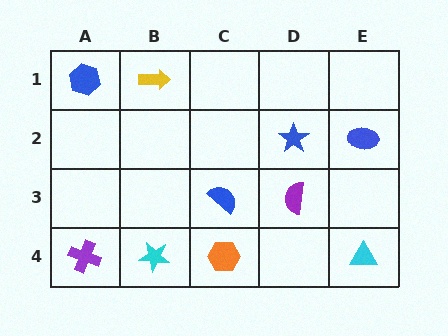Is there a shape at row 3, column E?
No, that cell is empty.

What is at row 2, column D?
A blue star.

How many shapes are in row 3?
2 shapes.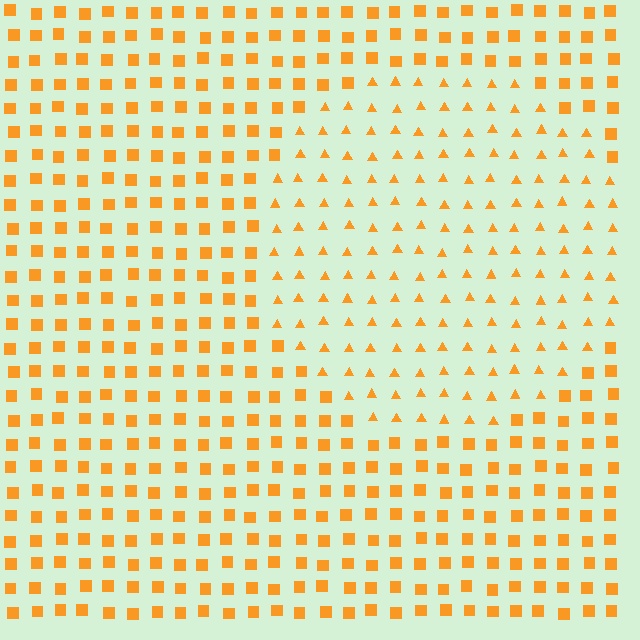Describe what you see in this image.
The image is filled with small orange elements arranged in a uniform grid. A circle-shaped region contains triangles, while the surrounding area contains squares. The boundary is defined purely by the change in element shape.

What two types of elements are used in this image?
The image uses triangles inside the circle region and squares outside it.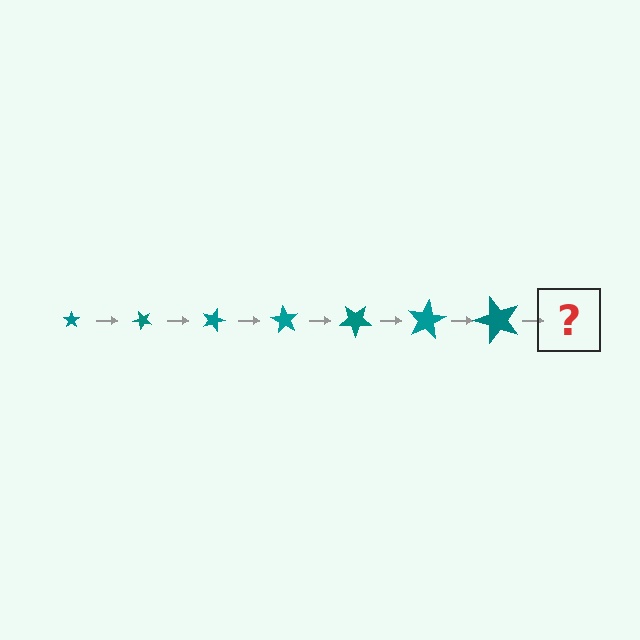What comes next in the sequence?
The next element should be a star, larger than the previous one and rotated 315 degrees from the start.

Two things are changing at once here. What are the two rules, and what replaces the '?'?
The two rules are that the star grows larger each step and it rotates 45 degrees each step. The '?' should be a star, larger than the previous one and rotated 315 degrees from the start.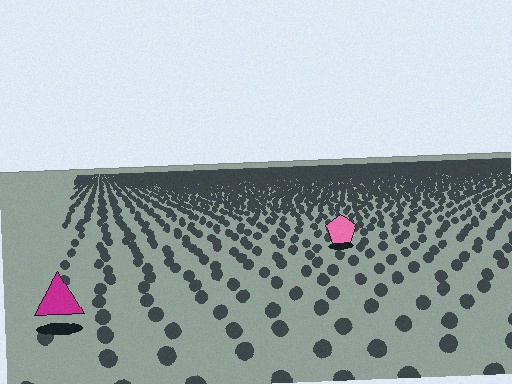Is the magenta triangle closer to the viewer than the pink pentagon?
Yes. The magenta triangle is closer — you can tell from the texture gradient: the ground texture is coarser near it.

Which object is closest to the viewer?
The magenta triangle is closest. The texture marks near it are larger and more spread out.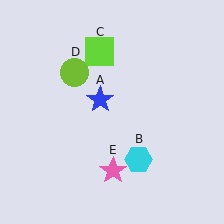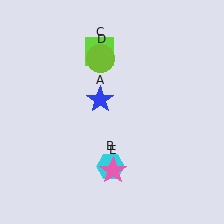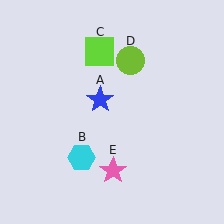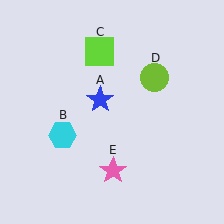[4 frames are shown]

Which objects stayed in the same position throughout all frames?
Blue star (object A) and lime square (object C) and pink star (object E) remained stationary.